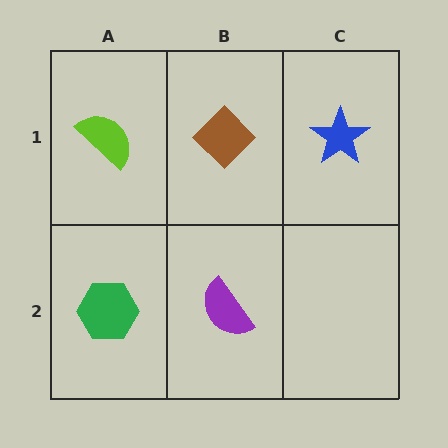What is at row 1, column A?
A lime semicircle.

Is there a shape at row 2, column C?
No, that cell is empty.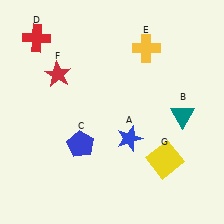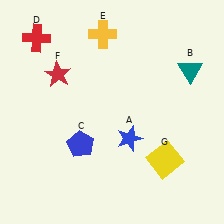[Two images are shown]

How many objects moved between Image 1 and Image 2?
2 objects moved between the two images.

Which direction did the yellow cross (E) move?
The yellow cross (E) moved left.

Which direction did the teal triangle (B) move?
The teal triangle (B) moved up.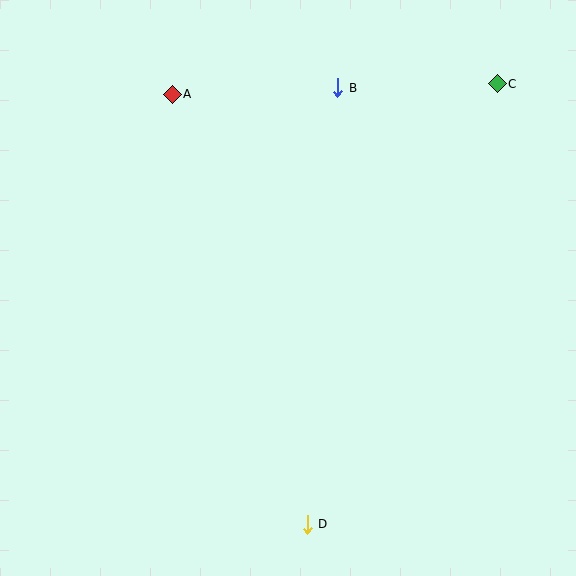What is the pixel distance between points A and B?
The distance between A and B is 166 pixels.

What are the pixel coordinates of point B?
Point B is at (338, 88).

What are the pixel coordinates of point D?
Point D is at (307, 524).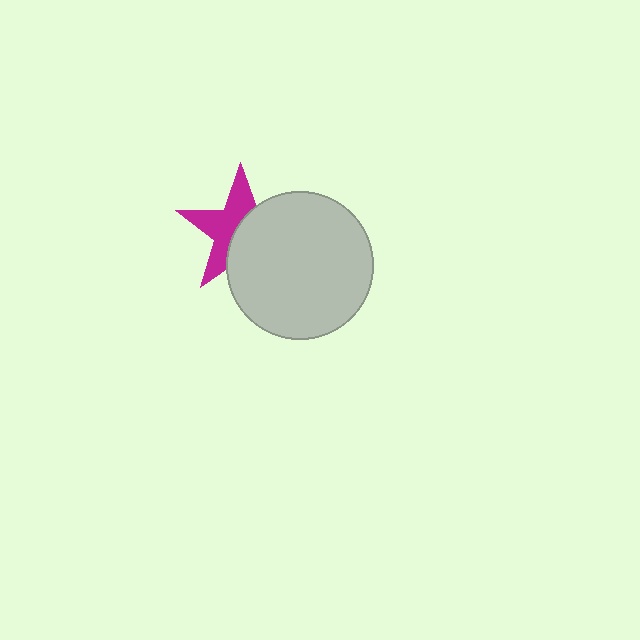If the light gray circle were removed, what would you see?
You would see the complete magenta star.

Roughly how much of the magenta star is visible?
About half of it is visible (roughly 50%).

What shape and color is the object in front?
The object in front is a light gray circle.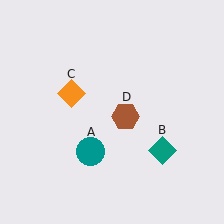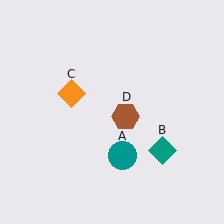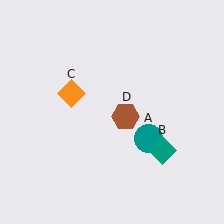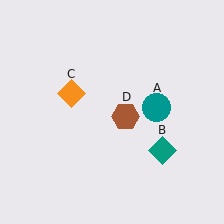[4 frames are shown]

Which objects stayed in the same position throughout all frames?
Teal diamond (object B) and orange diamond (object C) and brown hexagon (object D) remained stationary.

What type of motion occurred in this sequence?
The teal circle (object A) rotated counterclockwise around the center of the scene.